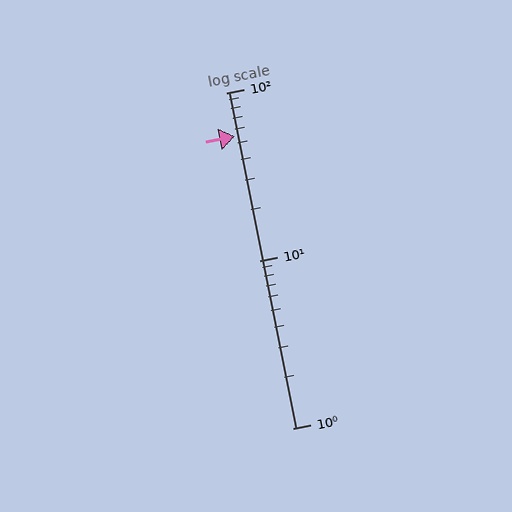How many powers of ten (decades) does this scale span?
The scale spans 2 decades, from 1 to 100.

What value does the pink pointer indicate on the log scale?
The pointer indicates approximately 55.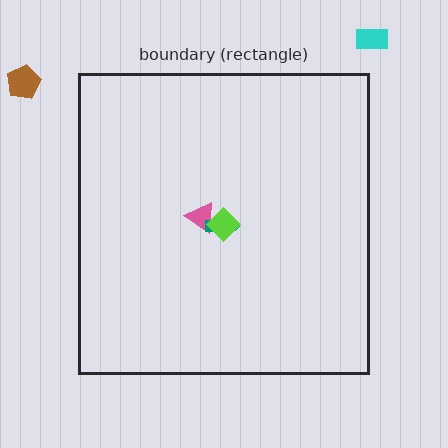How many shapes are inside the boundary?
3 inside, 2 outside.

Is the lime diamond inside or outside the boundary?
Inside.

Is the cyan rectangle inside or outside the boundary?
Outside.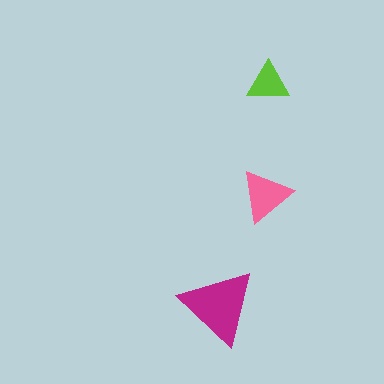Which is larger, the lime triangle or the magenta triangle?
The magenta one.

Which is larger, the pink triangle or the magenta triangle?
The magenta one.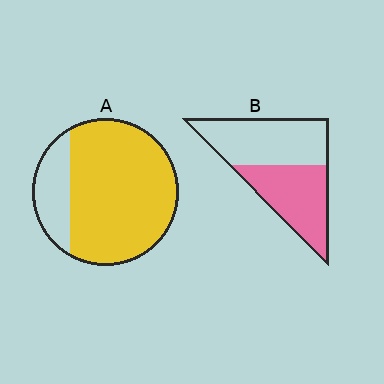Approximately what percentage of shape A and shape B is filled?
A is approximately 80% and B is approximately 45%.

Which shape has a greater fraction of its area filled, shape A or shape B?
Shape A.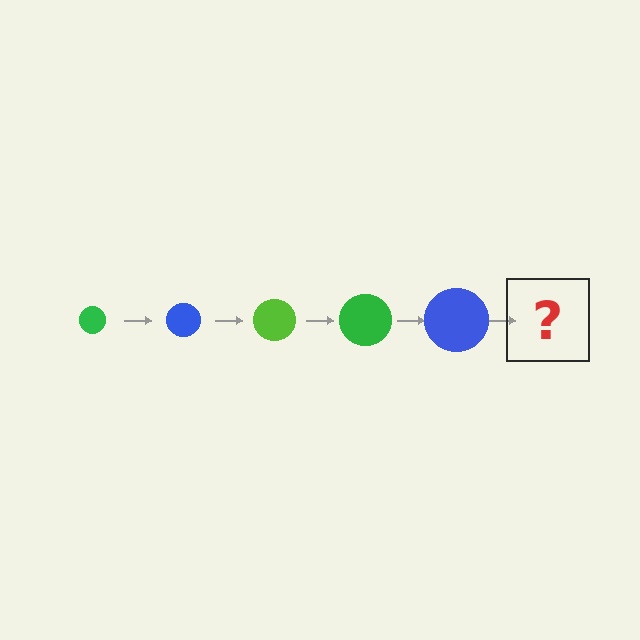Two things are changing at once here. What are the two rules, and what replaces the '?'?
The two rules are that the circle grows larger each step and the color cycles through green, blue, and lime. The '?' should be a lime circle, larger than the previous one.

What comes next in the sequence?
The next element should be a lime circle, larger than the previous one.